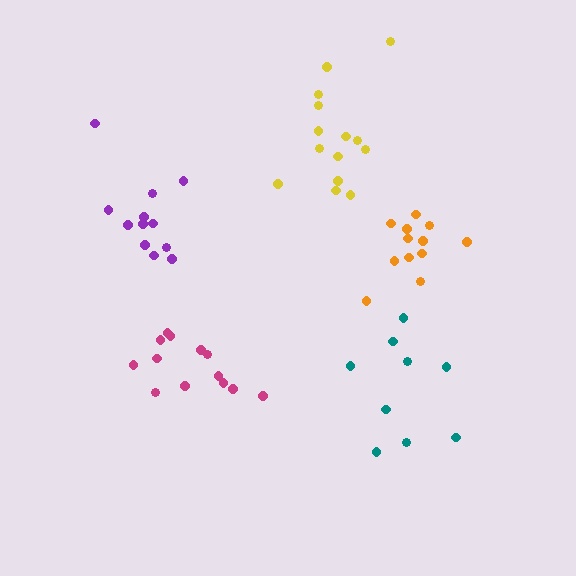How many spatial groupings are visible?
There are 5 spatial groupings.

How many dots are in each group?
Group 1: 12 dots, Group 2: 9 dots, Group 3: 13 dots, Group 4: 12 dots, Group 5: 14 dots (60 total).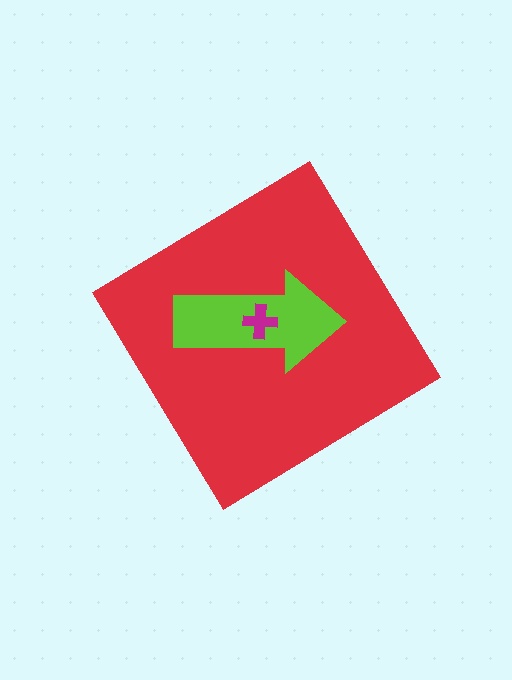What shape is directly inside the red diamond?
The lime arrow.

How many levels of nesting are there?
3.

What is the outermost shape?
The red diamond.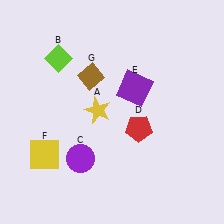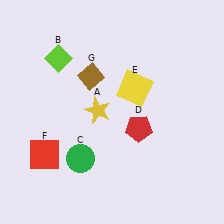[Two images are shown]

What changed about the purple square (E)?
In Image 1, E is purple. In Image 2, it changed to yellow.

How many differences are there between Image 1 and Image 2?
There are 3 differences between the two images.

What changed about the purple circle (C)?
In Image 1, C is purple. In Image 2, it changed to green.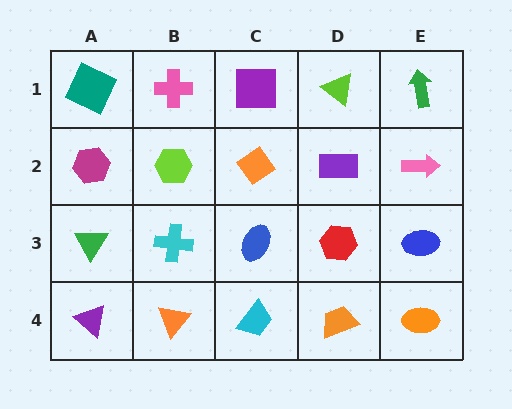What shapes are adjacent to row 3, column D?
A purple rectangle (row 2, column D), an orange trapezoid (row 4, column D), a blue ellipse (row 3, column C), a blue ellipse (row 3, column E).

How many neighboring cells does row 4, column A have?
2.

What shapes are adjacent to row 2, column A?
A teal square (row 1, column A), a green triangle (row 3, column A), a lime hexagon (row 2, column B).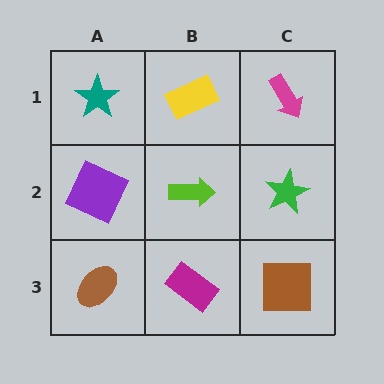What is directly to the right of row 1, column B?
A magenta arrow.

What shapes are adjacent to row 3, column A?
A purple square (row 2, column A), a magenta rectangle (row 3, column B).